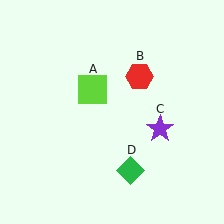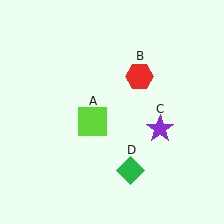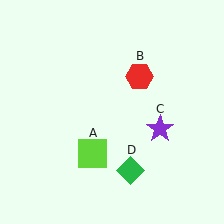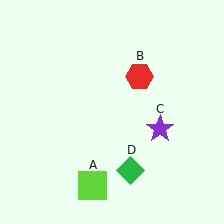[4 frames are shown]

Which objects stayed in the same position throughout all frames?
Red hexagon (object B) and purple star (object C) and green diamond (object D) remained stationary.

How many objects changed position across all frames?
1 object changed position: lime square (object A).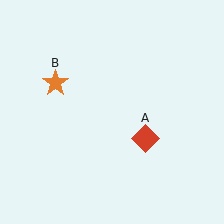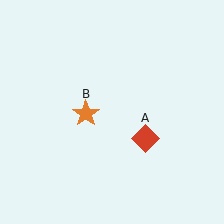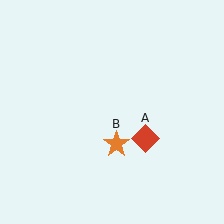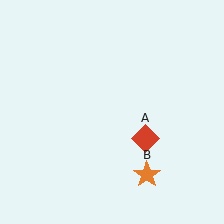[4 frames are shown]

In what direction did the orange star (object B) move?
The orange star (object B) moved down and to the right.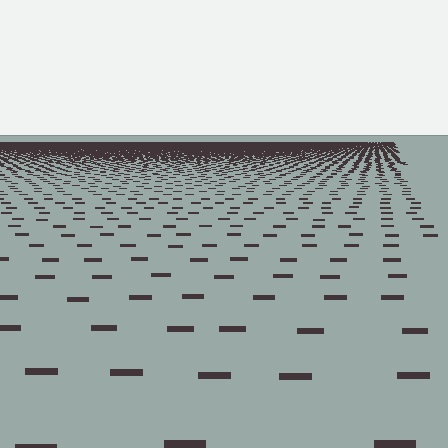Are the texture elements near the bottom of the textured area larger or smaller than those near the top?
Larger. Near the bottom, elements are closer to the viewer and appear at a bigger on-screen size.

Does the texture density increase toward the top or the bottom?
Density increases toward the top.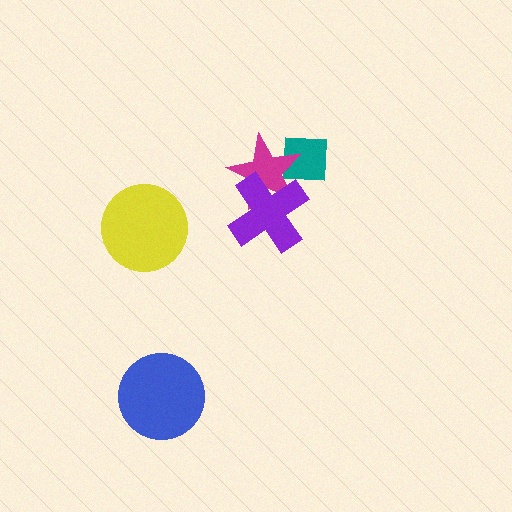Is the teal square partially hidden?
Yes, it is partially covered by another shape.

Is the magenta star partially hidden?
Yes, it is partially covered by another shape.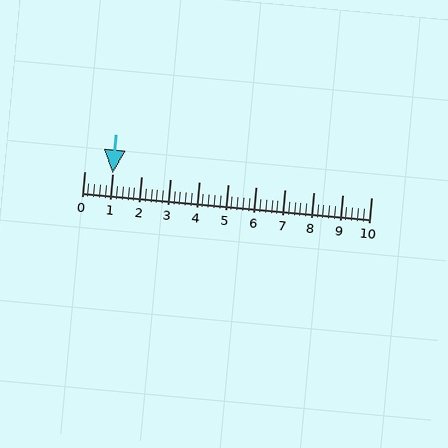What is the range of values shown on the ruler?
The ruler shows values from 0 to 10.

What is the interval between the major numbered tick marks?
The major tick marks are spaced 1 units apart.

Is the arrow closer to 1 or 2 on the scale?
The arrow is closer to 1.